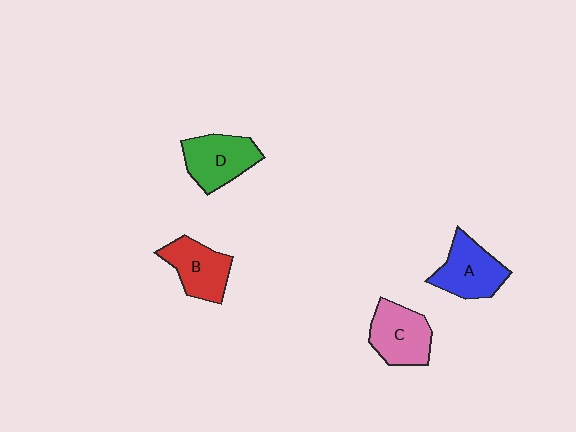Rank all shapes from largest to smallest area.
From largest to smallest: D (green), C (pink), A (blue), B (red).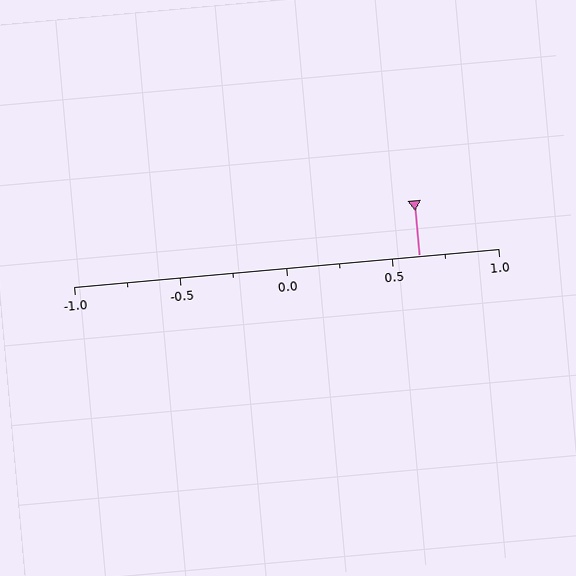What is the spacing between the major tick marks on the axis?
The major ticks are spaced 0.5 apart.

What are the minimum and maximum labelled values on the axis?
The axis runs from -1.0 to 1.0.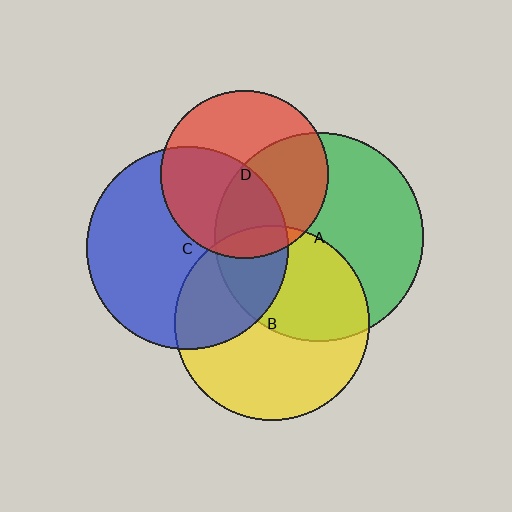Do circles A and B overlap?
Yes.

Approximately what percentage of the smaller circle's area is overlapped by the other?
Approximately 45%.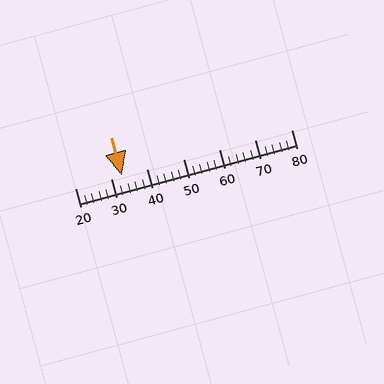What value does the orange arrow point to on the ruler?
The orange arrow points to approximately 33.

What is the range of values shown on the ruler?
The ruler shows values from 20 to 80.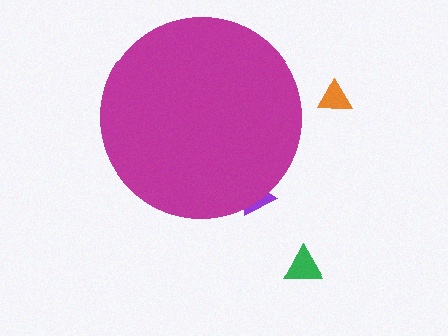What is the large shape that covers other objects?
A magenta circle.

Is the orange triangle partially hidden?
No, the orange triangle is fully visible.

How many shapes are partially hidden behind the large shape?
1 shape is partially hidden.